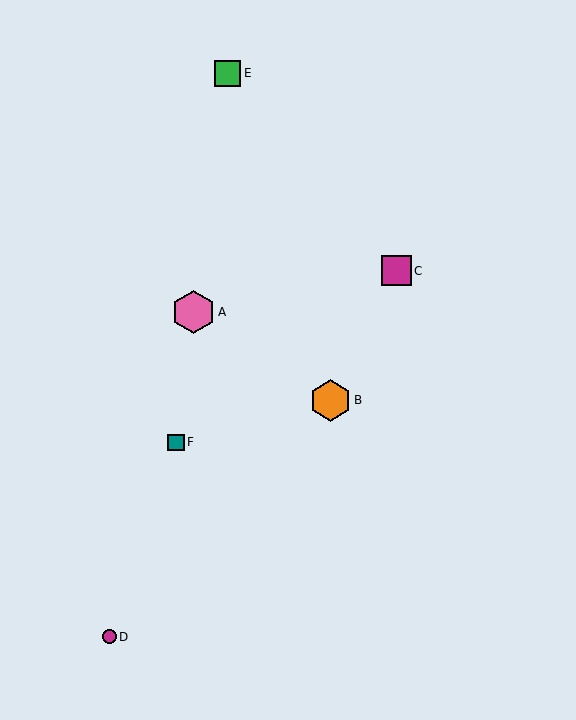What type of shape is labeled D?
Shape D is a magenta circle.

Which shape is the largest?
The pink hexagon (labeled A) is the largest.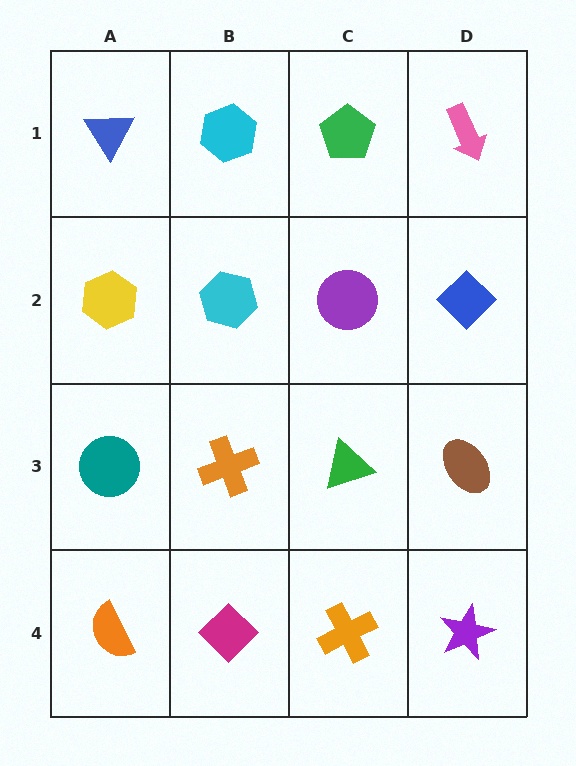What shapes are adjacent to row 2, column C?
A green pentagon (row 1, column C), a green triangle (row 3, column C), a cyan hexagon (row 2, column B), a blue diamond (row 2, column D).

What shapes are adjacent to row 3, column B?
A cyan hexagon (row 2, column B), a magenta diamond (row 4, column B), a teal circle (row 3, column A), a green triangle (row 3, column C).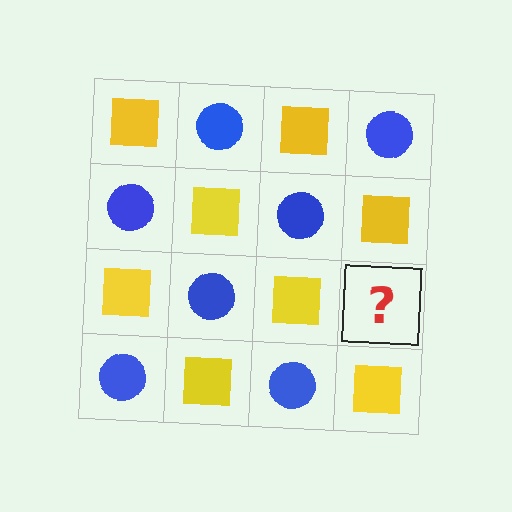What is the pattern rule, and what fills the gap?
The rule is that it alternates yellow square and blue circle in a checkerboard pattern. The gap should be filled with a blue circle.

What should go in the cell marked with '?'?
The missing cell should contain a blue circle.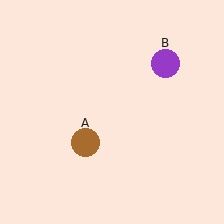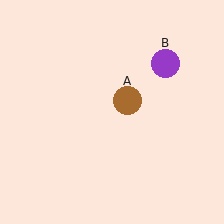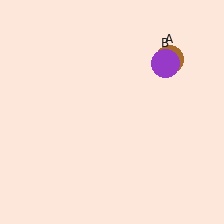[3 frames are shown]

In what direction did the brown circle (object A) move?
The brown circle (object A) moved up and to the right.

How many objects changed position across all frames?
1 object changed position: brown circle (object A).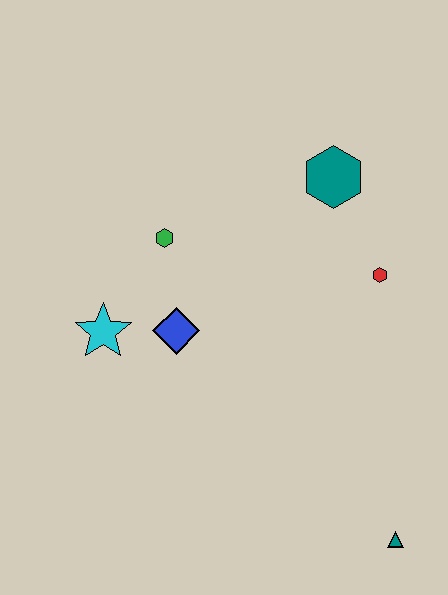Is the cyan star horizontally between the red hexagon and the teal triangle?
No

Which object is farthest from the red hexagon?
The cyan star is farthest from the red hexagon.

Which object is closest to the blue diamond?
The cyan star is closest to the blue diamond.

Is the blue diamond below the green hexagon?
Yes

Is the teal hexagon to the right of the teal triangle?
No